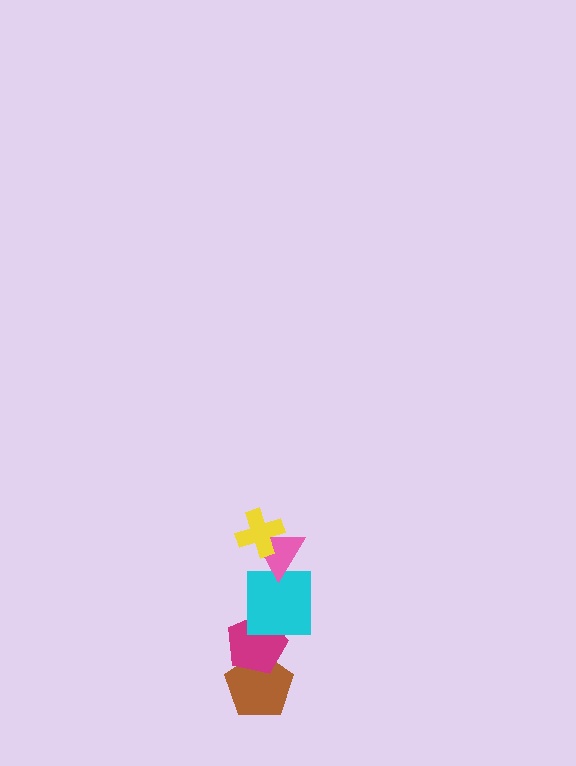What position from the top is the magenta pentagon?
The magenta pentagon is 4th from the top.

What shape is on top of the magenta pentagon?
The cyan square is on top of the magenta pentagon.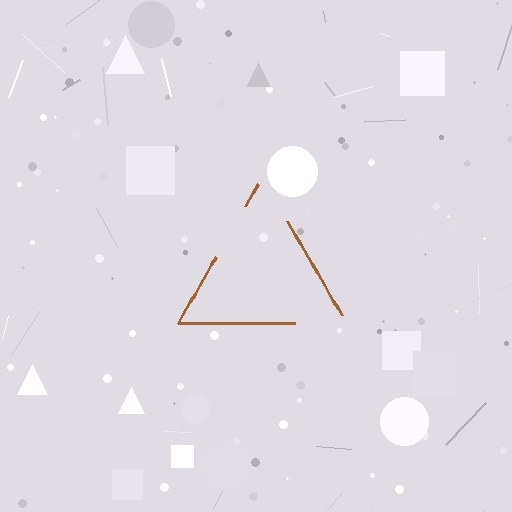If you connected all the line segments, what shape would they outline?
They would outline a triangle.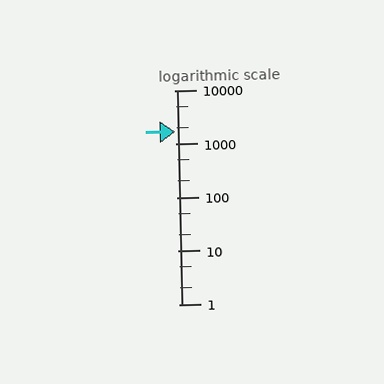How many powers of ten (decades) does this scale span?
The scale spans 4 decades, from 1 to 10000.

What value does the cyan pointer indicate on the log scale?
The pointer indicates approximately 1700.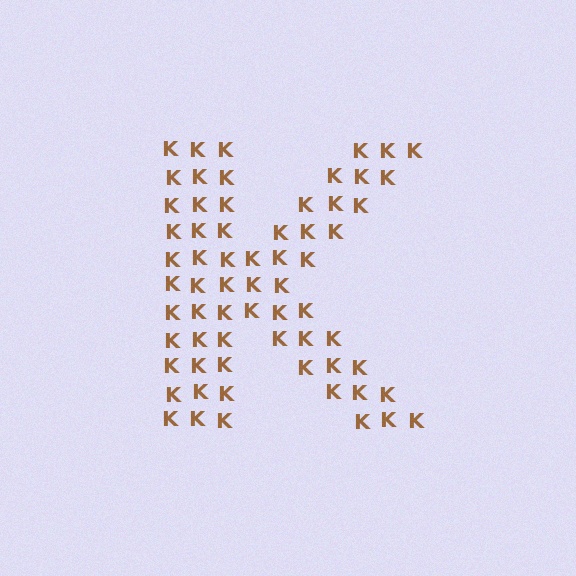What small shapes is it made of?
It is made of small letter K's.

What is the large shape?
The large shape is the letter K.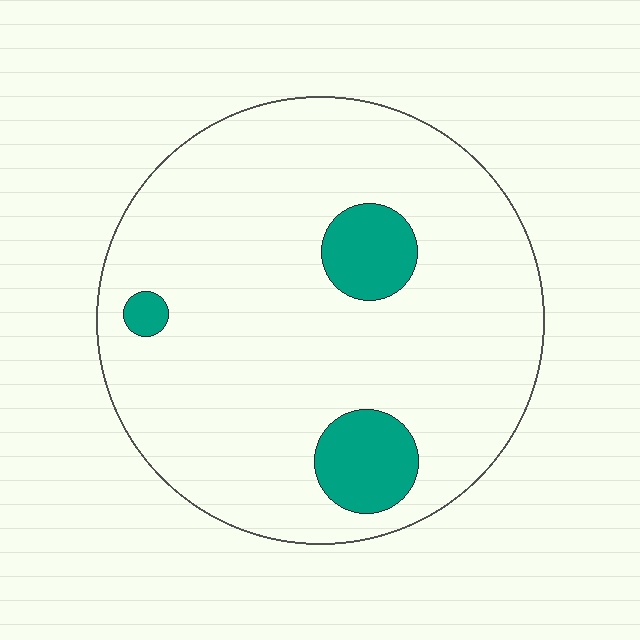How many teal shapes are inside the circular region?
3.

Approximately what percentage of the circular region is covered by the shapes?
Approximately 10%.